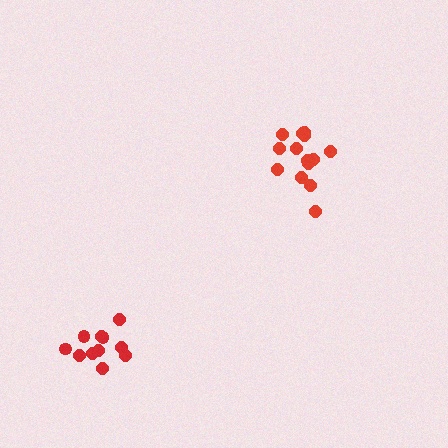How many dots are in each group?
Group 1: 11 dots, Group 2: 14 dots (25 total).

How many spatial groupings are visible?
There are 2 spatial groupings.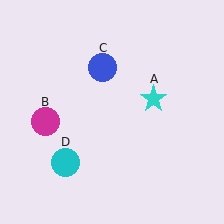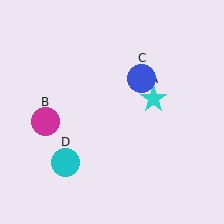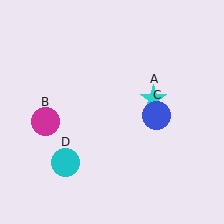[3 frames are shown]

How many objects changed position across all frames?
1 object changed position: blue circle (object C).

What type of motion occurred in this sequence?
The blue circle (object C) rotated clockwise around the center of the scene.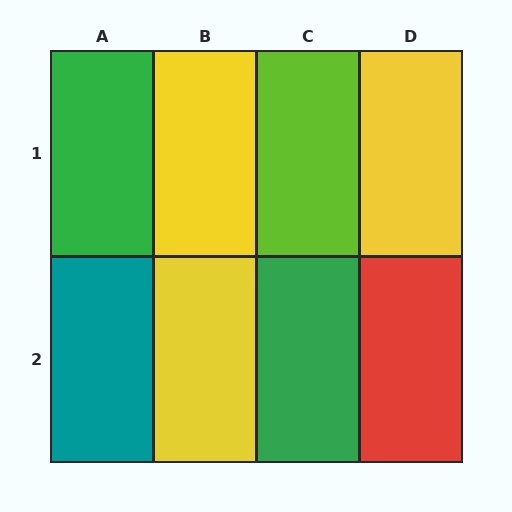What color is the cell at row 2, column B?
Yellow.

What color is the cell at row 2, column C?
Green.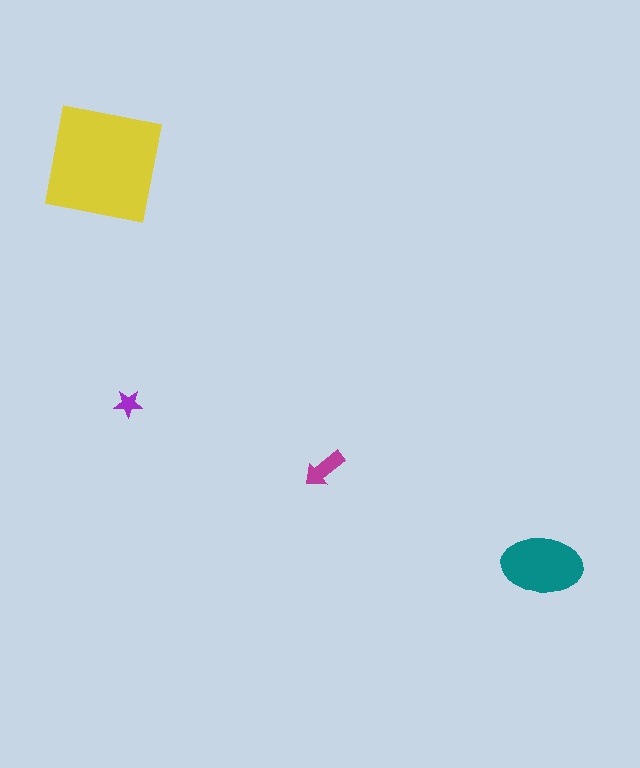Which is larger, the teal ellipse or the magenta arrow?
The teal ellipse.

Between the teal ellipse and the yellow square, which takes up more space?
The yellow square.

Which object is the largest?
The yellow square.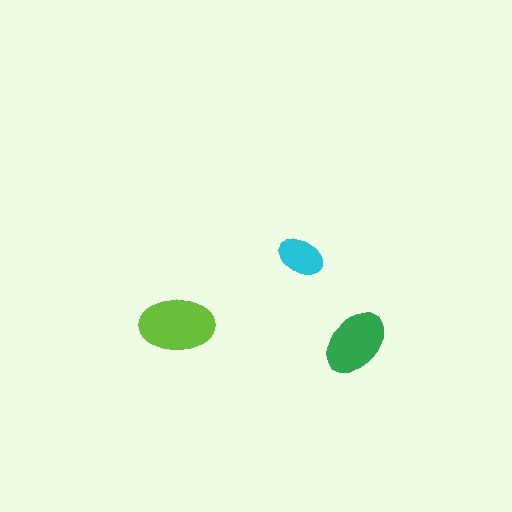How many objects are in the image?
There are 3 objects in the image.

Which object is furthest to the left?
The lime ellipse is leftmost.